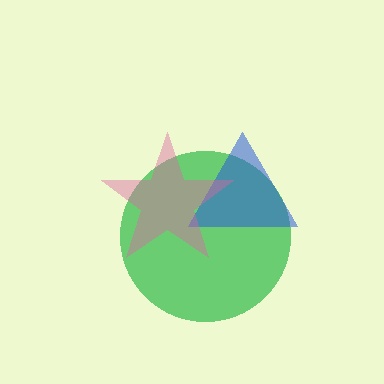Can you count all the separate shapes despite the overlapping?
Yes, there are 3 separate shapes.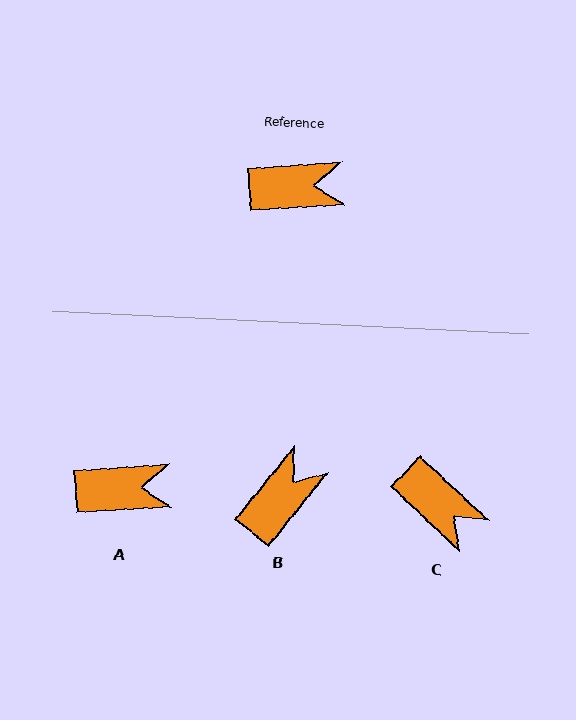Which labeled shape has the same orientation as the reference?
A.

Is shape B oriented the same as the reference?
No, it is off by about 47 degrees.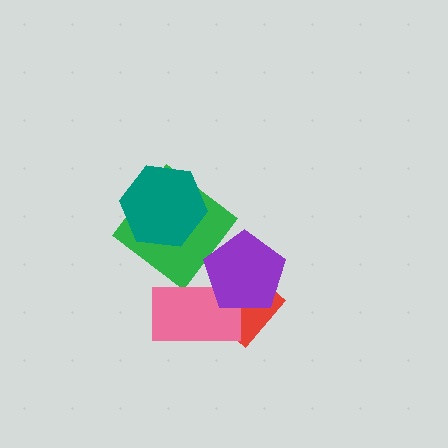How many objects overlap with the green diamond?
1 object overlaps with the green diamond.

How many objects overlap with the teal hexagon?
1 object overlaps with the teal hexagon.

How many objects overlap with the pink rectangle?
2 objects overlap with the pink rectangle.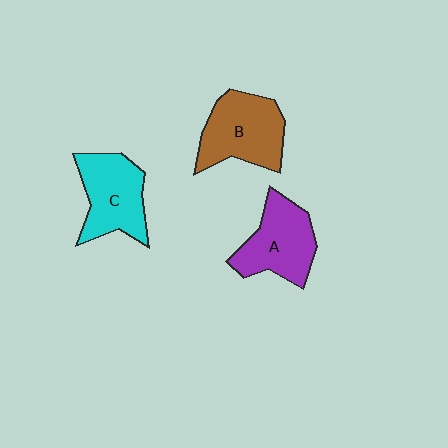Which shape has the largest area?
Shape B (brown).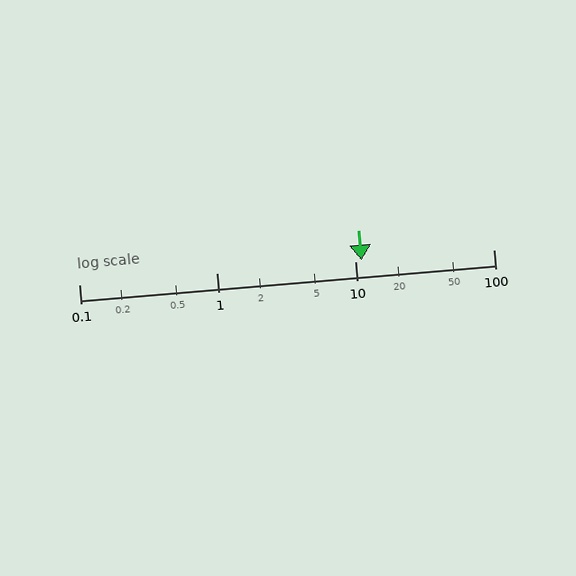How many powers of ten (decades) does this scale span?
The scale spans 3 decades, from 0.1 to 100.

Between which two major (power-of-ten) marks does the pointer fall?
The pointer is between 10 and 100.